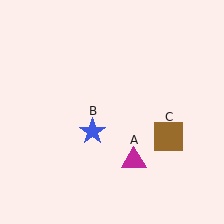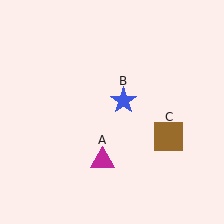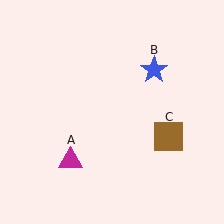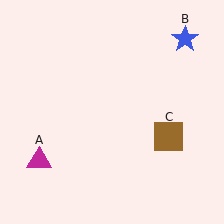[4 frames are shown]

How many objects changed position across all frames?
2 objects changed position: magenta triangle (object A), blue star (object B).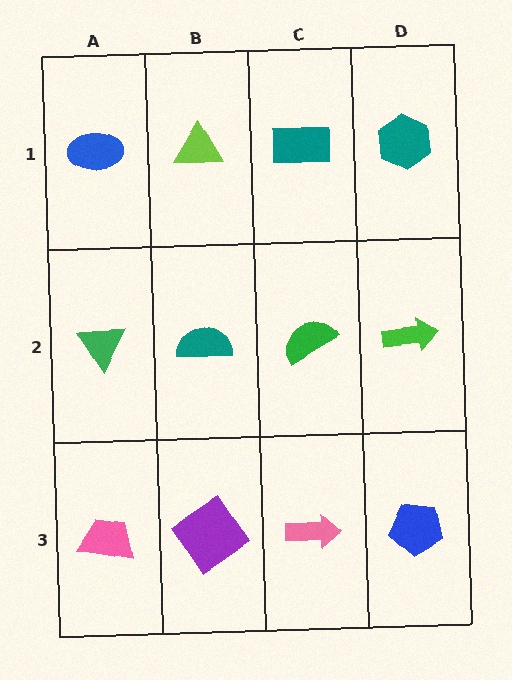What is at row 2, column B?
A teal semicircle.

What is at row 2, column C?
A green semicircle.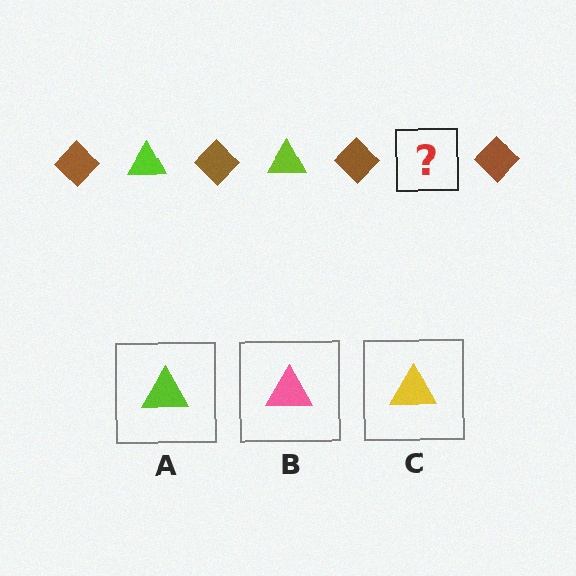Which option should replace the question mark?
Option A.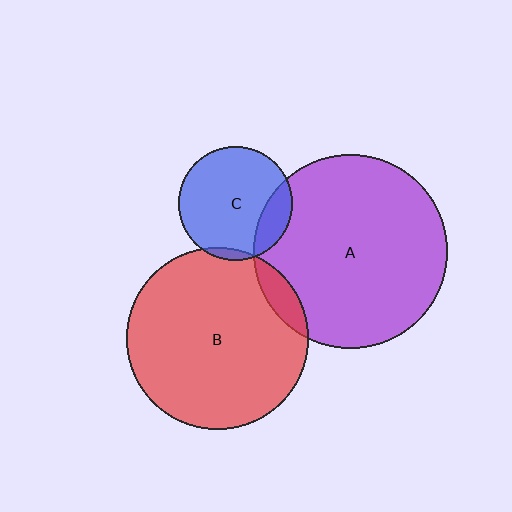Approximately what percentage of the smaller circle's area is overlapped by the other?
Approximately 15%.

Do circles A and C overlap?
Yes.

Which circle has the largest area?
Circle A (purple).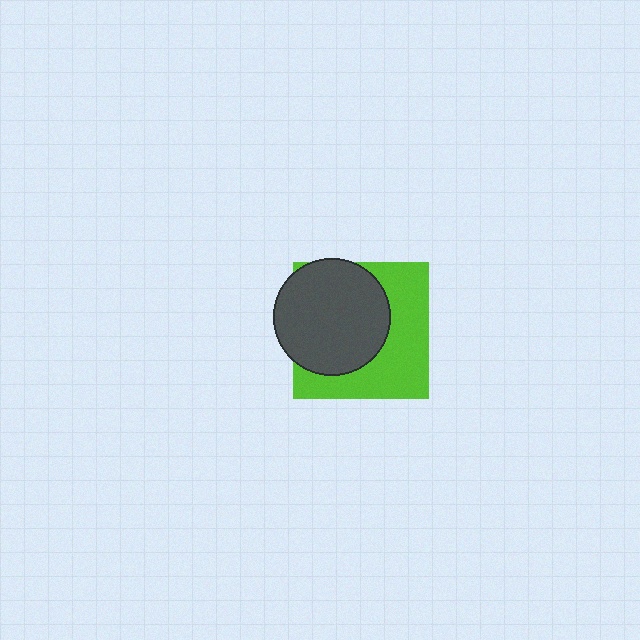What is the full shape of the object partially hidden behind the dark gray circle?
The partially hidden object is a lime square.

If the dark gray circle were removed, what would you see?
You would see the complete lime square.